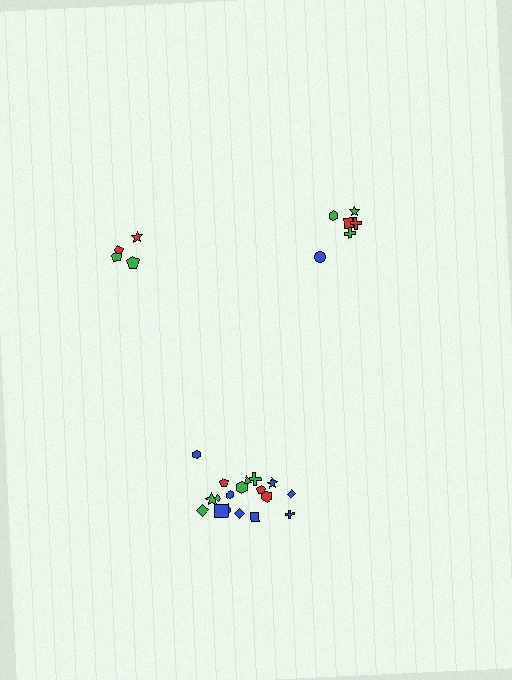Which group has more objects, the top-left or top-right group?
The top-right group.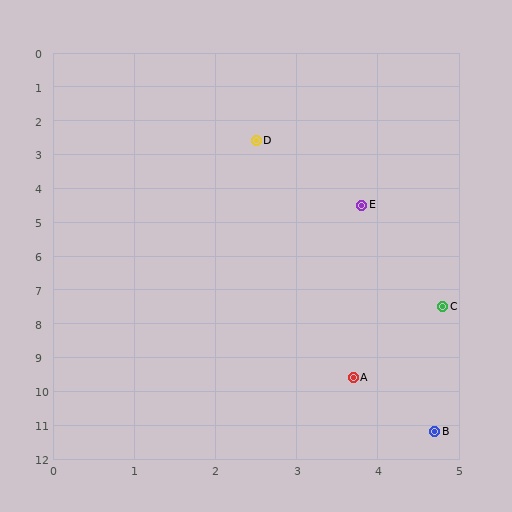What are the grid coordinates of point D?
Point D is at approximately (2.5, 2.6).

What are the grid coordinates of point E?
Point E is at approximately (3.8, 4.5).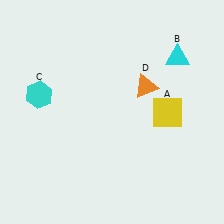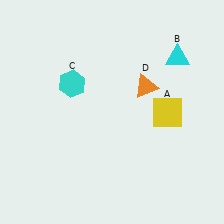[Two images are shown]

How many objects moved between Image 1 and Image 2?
1 object moved between the two images.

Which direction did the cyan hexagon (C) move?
The cyan hexagon (C) moved right.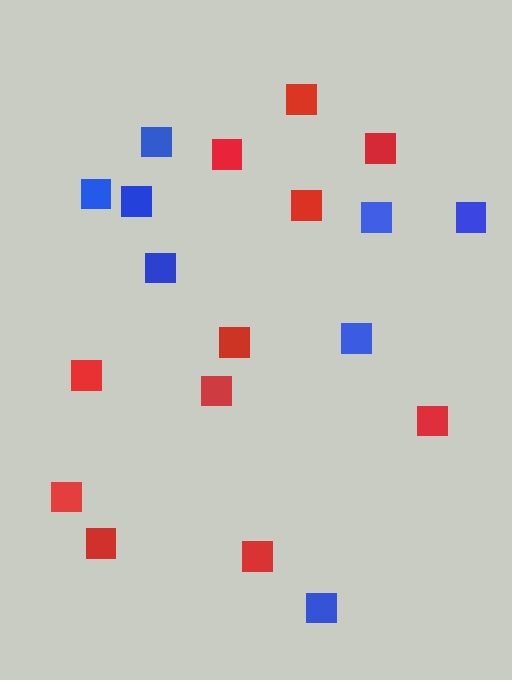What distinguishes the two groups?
There are 2 groups: one group of red squares (11) and one group of blue squares (8).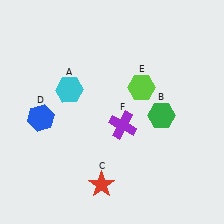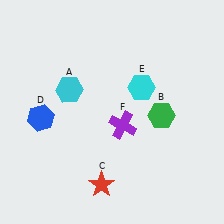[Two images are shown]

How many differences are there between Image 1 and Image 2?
There is 1 difference between the two images.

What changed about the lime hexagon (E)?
In Image 1, E is lime. In Image 2, it changed to cyan.